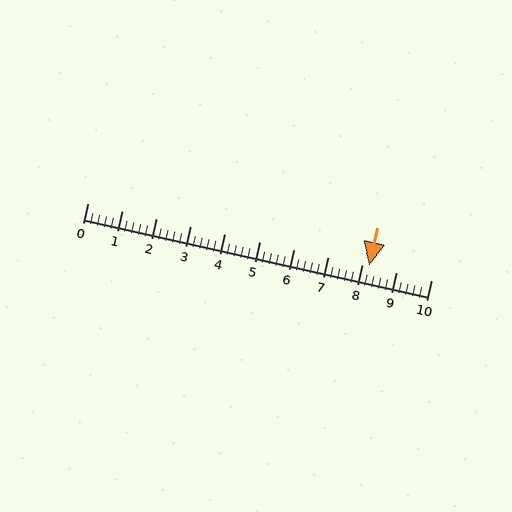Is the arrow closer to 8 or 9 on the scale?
The arrow is closer to 8.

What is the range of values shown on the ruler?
The ruler shows values from 0 to 10.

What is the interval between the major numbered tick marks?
The major tick marks are spaced 1 units apart.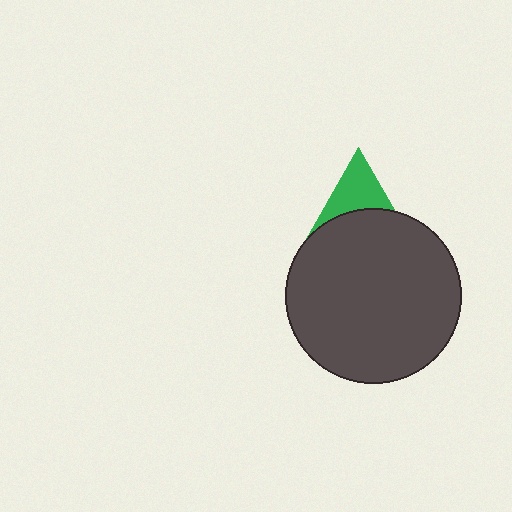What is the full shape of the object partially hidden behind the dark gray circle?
The partially hidden object is a green triangle.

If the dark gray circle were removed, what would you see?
You would see the complete green triangle.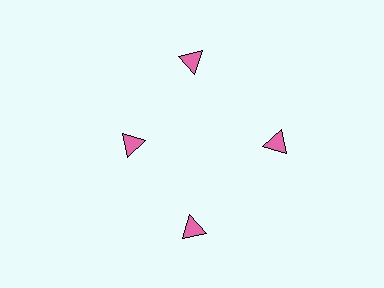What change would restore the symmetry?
The symmetry would be restored by moving it outward, back onto the ring so that all 4 triangles sit at equal angles and equal distance from the center.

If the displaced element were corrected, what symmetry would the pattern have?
It would have 4-fold rotational symmetry — the pattern would map onto itself every 90 degrees.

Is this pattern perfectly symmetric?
No. The 4 pink triangles are arranged in a ring, but one element near the 9 o'clock position is pulled inward toward the center, breaking the 4-fold rotational symmetry.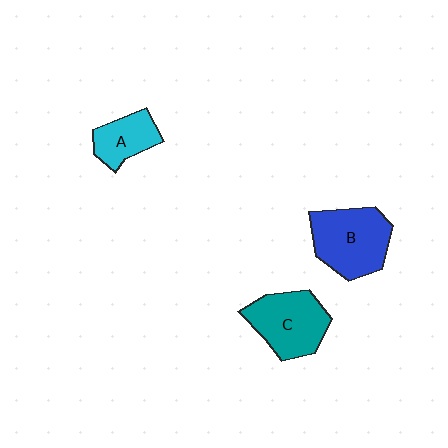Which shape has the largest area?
Shape B (blue).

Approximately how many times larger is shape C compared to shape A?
Approximately 1.6 times.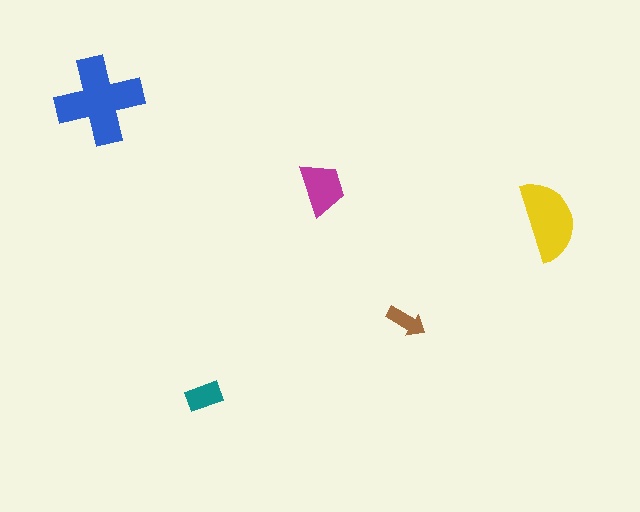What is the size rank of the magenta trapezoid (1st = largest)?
3rd.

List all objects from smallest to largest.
The brown arrow, the teal rectangle, the magenta trapezoid, the yellow semicircle, the blue cross.